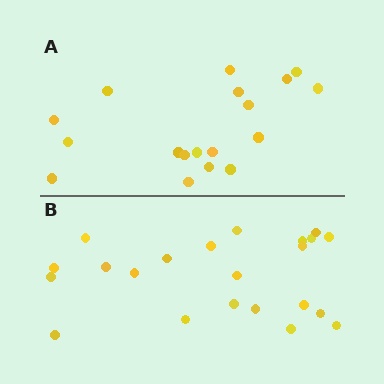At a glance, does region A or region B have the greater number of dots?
Region B (the bottom region) has more dots.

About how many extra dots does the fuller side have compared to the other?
Region B has about 4 more dots than region A.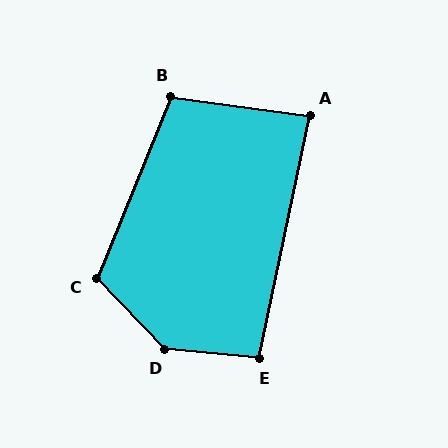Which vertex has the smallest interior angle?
A, at approximately 86 degrees.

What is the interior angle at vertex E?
Approximately 97 degrees (obtuse).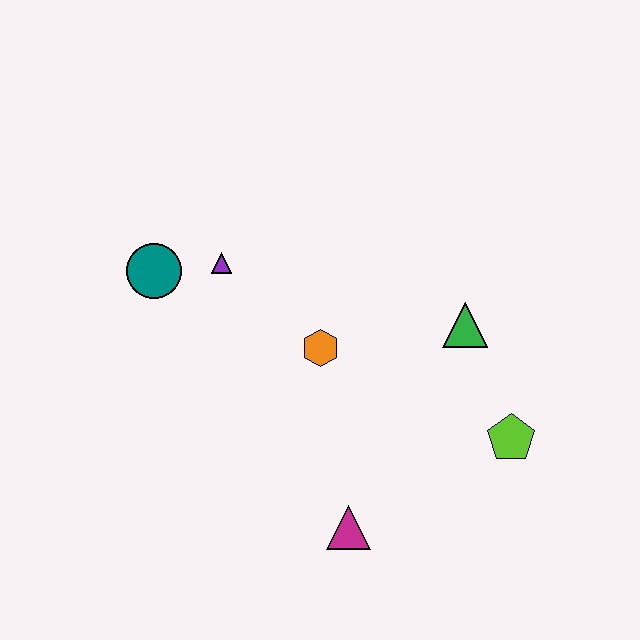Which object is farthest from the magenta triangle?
The teal circle is farthest from the magenta triangle.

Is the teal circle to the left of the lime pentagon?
Yes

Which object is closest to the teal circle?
The purple triangle is closest to the teal circle.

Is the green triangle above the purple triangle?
No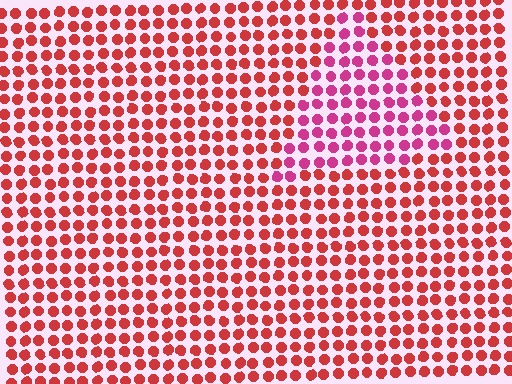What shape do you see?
I see a triangle.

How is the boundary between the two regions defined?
The boundary is defined purely by a slight shift in hue (about 33 degrees). Spacing, size, and orientation are identical on both sides.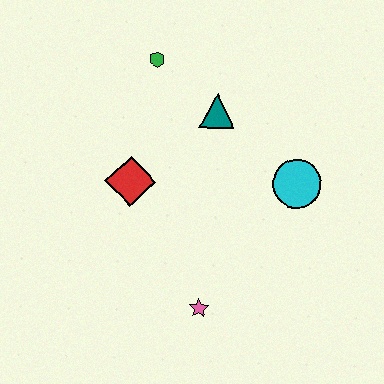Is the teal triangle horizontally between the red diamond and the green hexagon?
No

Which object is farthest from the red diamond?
The cyan circle is farthest from the red diamond.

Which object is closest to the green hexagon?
The teal triangle is closest to the green hexagon.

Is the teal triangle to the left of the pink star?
No